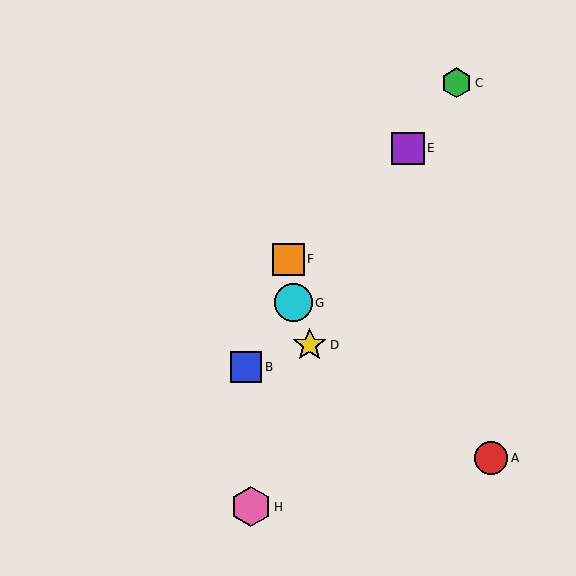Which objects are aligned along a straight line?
Objects B, C, E, G are aligned along a straight line.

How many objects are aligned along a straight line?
4 objects (B, C, E, G) are aligned along a straight line.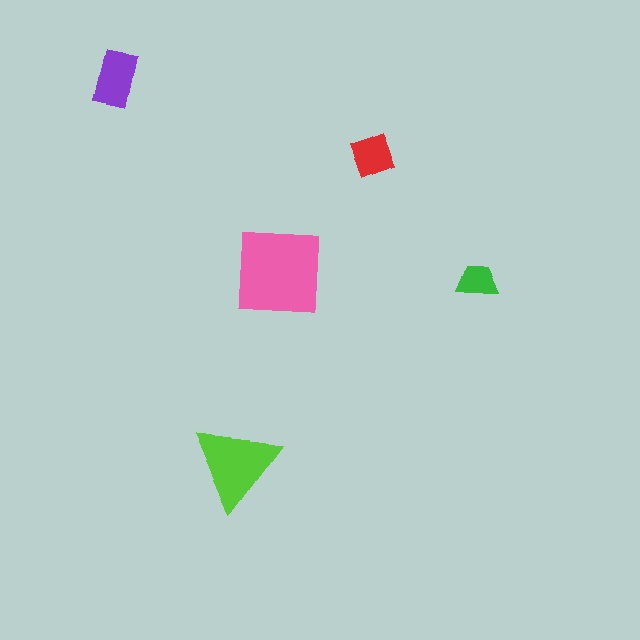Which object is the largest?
The pink square.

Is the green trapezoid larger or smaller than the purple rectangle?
Smaller.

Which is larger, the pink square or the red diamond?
The pink square.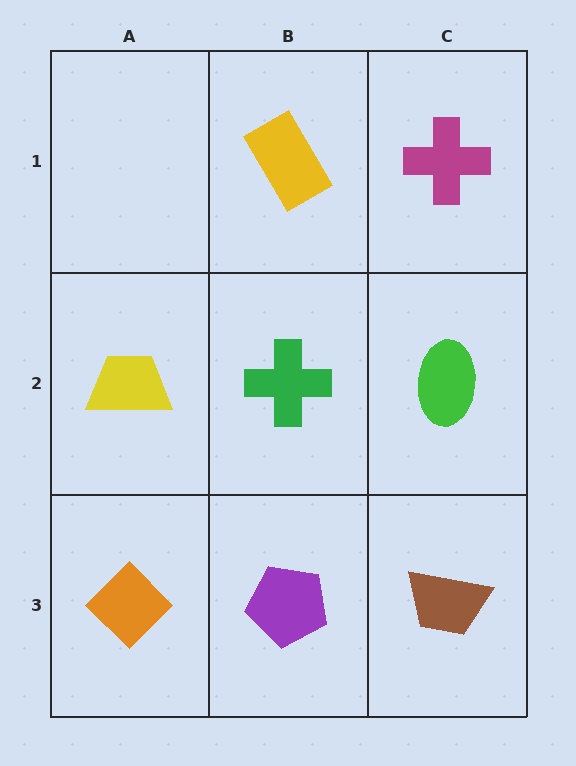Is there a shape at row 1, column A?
No, that cell is empty.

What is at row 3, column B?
A purple pentagon.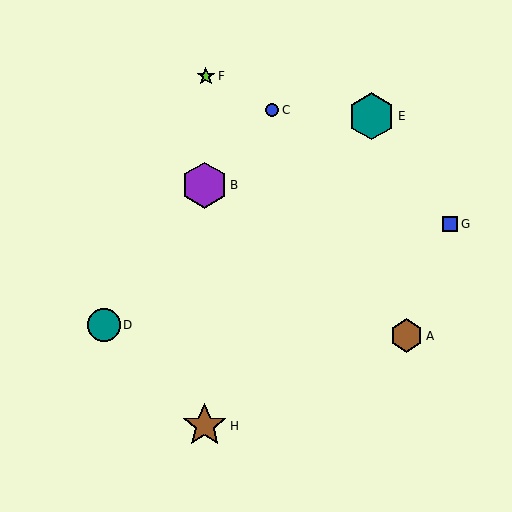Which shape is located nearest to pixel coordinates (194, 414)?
The brown star (labeled H) at (205, 426) is nearest to that location.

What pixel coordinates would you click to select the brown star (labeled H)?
Click at (205, 426) to select the brown star H.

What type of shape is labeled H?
Shape H is a brown star.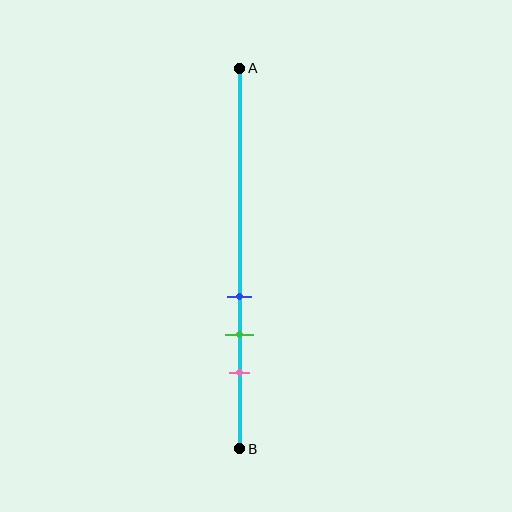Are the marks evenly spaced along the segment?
Yes, the marks are approximately evenly spaced.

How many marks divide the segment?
There are 3 marks dividing the segment.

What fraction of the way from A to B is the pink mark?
The pink mark is approximately 80% (0.8) of the way from A to B.